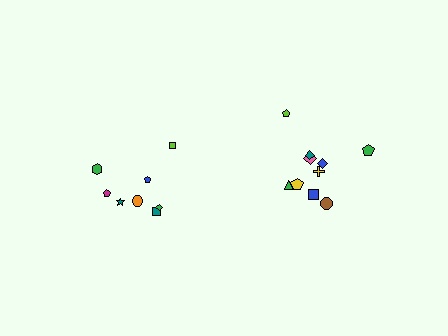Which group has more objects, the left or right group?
The right group.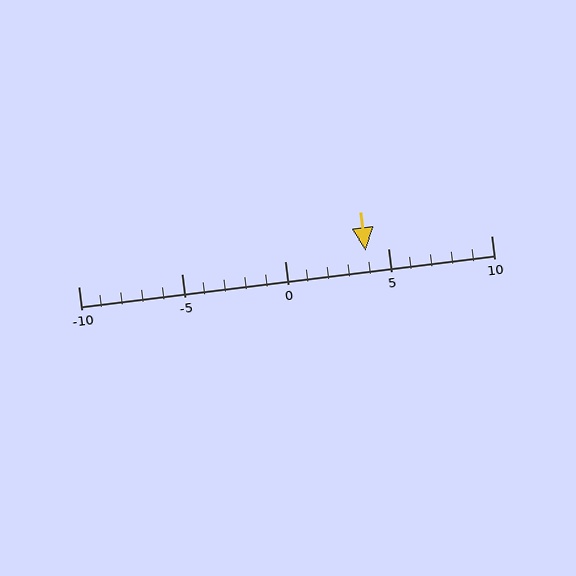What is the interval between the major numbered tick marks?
The major tick marks are spaced 5 units apart.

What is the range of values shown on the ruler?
The ruler shows values from -10 to 10.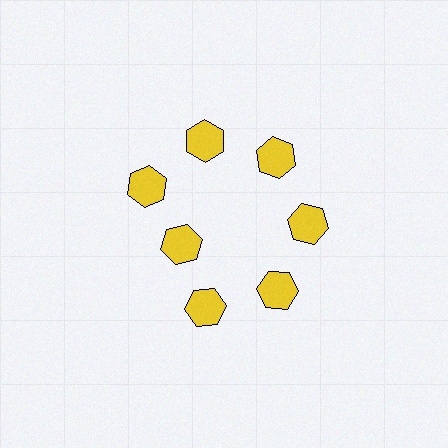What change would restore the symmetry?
The symmetry would be restored by moving it outward, back onto the ring so that all 7 hexagons sit at equal angles and equal distance from the center.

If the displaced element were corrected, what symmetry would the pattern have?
It would have 7-fold rotational symmetry — the pattern would map onto itself every 51 degrees.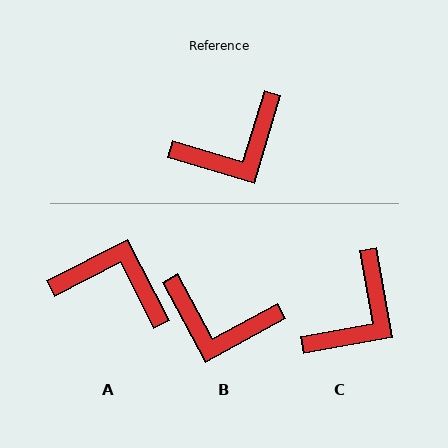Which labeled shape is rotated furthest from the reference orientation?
A, about 134 degrees away.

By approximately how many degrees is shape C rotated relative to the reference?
Approximately 27 degrees counter-clockwise.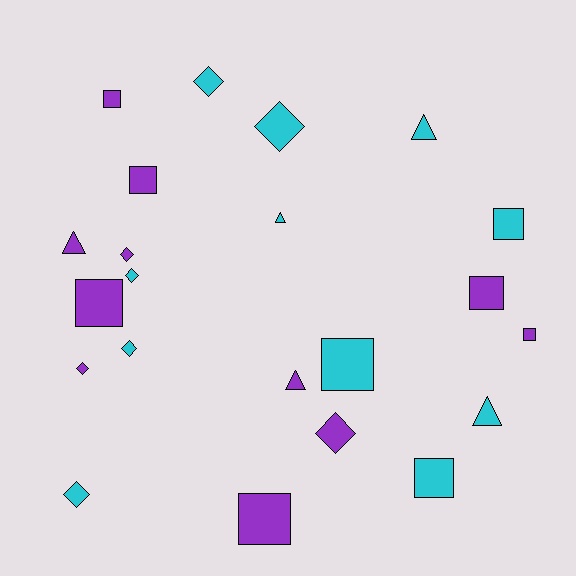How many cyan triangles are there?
There are 3 cyan triangles.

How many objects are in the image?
There are 22 objects.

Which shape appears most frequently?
Square, with 9 objects.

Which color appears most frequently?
Cyan, with 11 objects.